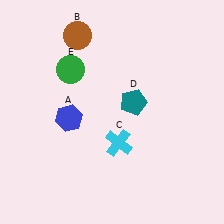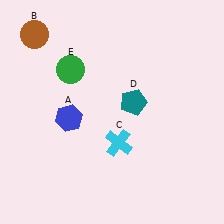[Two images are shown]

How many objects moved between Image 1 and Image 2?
1 object moved between the two images.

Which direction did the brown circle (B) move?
The brown circle (B) moved left.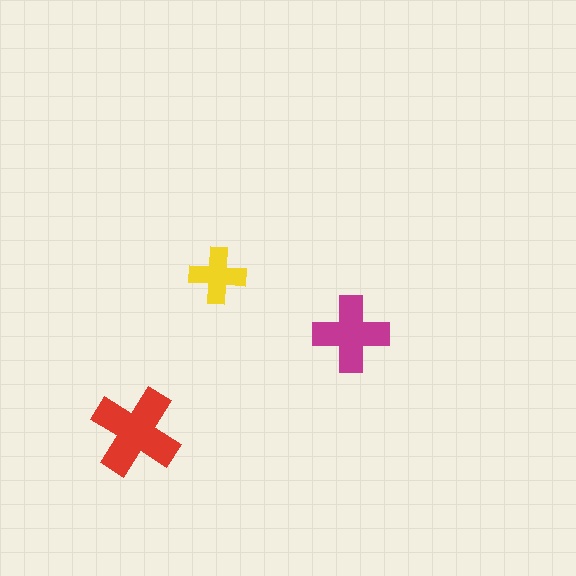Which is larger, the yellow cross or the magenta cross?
The magenta one.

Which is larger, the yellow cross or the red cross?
The red one.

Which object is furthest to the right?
The magenta cross is rightmost.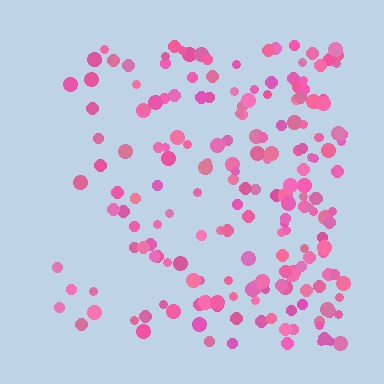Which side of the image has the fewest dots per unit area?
The left.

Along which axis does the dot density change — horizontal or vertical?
Horizontal.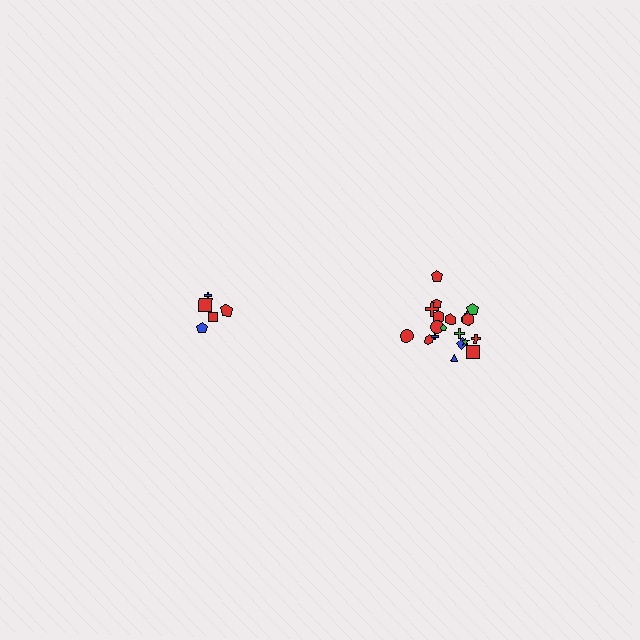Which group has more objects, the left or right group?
The right group.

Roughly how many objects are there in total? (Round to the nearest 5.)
Roughly 25 objects in total.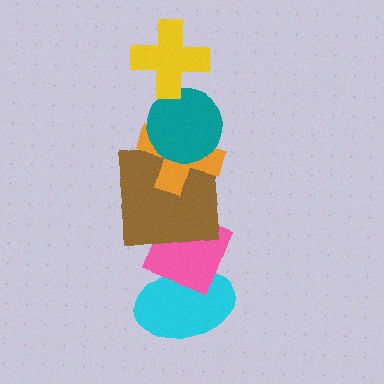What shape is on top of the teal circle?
The yellow cross is on top of the teal circle.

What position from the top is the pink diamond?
The pink diamond is 5th from the top.